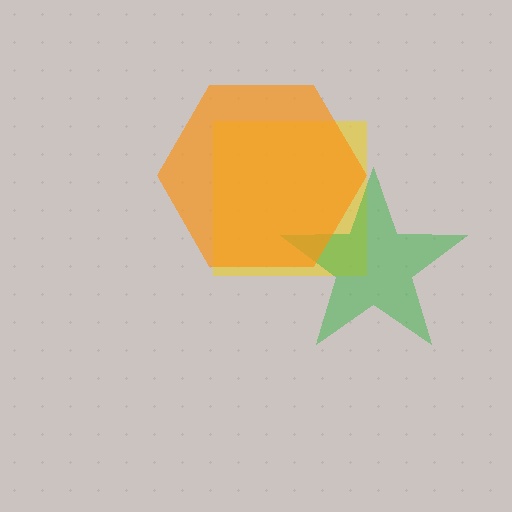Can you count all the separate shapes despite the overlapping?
Yes, there are 3 separate shapes.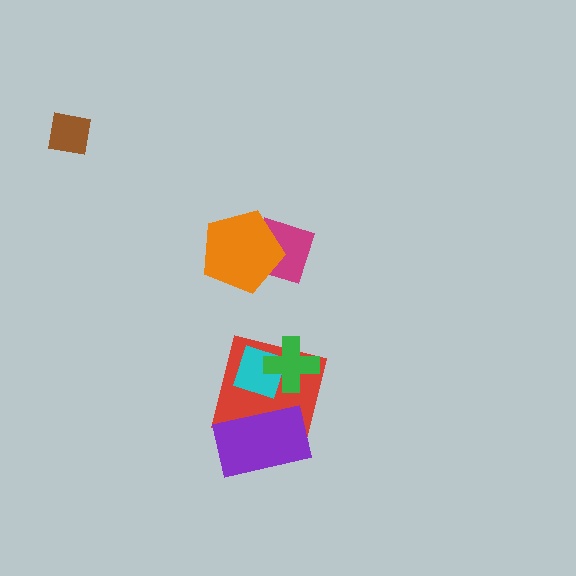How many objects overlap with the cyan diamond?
2 objects overlap with the cyan diamond.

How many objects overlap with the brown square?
0 objects overlap with the brown square.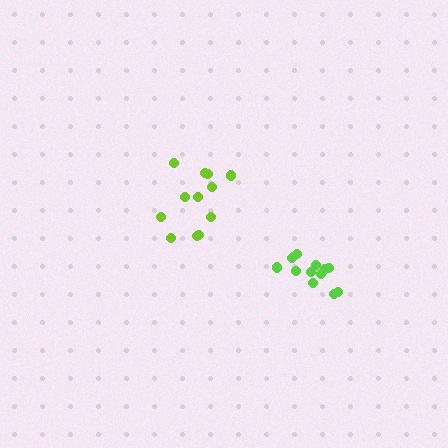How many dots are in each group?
Group 1: 12 dots, Group 2: 13 dots (25 total).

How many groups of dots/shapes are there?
There are 2 groups.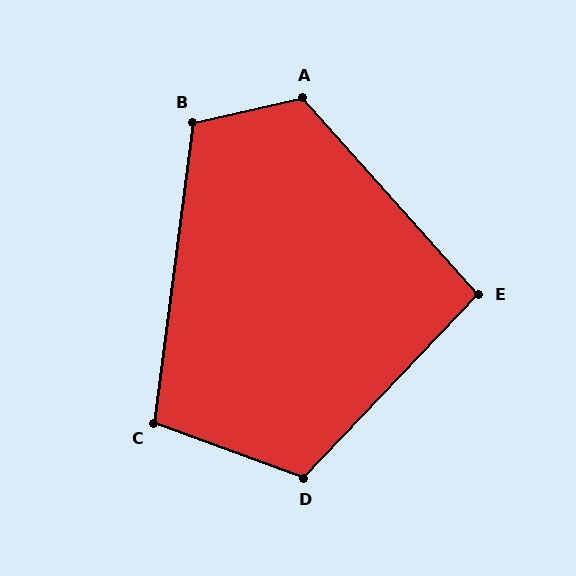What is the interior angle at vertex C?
Approximately 103 degrees (obtuse).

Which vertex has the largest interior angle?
A, at approximately 119 degrees.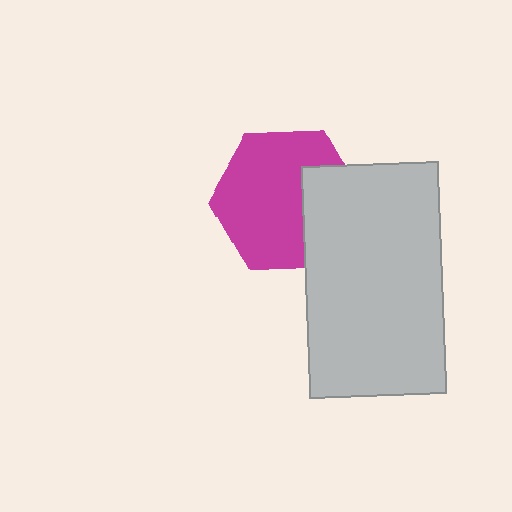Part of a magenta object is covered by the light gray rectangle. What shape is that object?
It is a hexagon.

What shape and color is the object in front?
The object in front is a light gray rectangle.